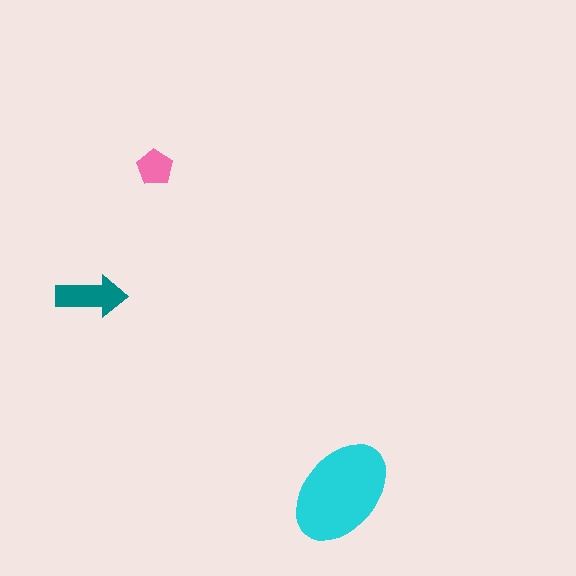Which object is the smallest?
The pink pentagon.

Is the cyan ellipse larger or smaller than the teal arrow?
Larger.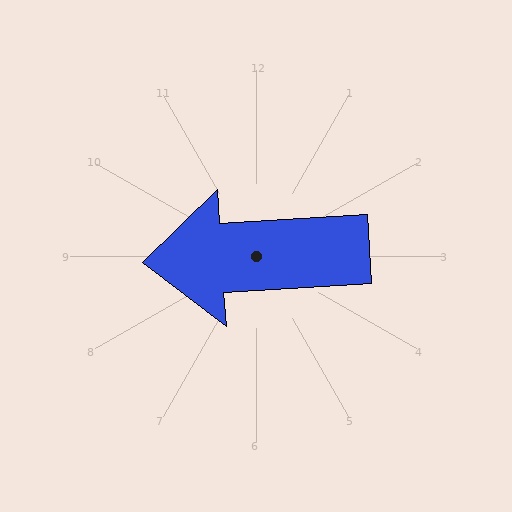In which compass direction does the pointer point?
West.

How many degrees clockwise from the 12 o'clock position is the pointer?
Approximately 266 degrees.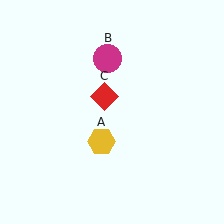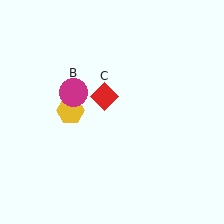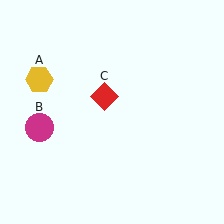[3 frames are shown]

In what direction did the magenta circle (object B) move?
The magenta circle (object B) moved down and to the left.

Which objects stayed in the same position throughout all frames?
Red diamond (object C) remained stationary.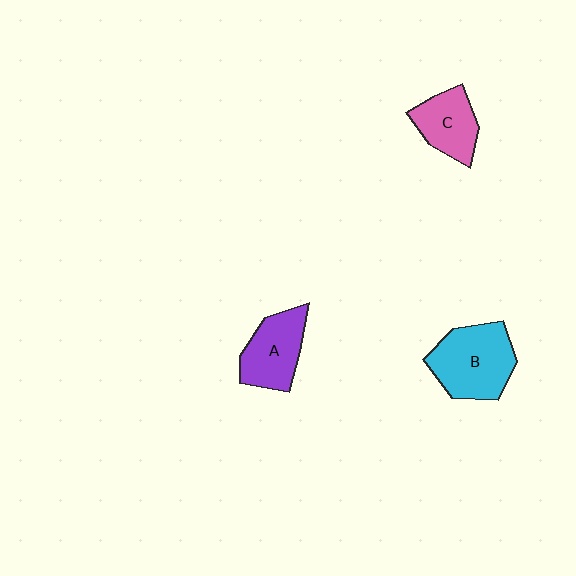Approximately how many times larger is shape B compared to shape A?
Approximately 1.3 times.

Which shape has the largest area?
Shape B (cyan).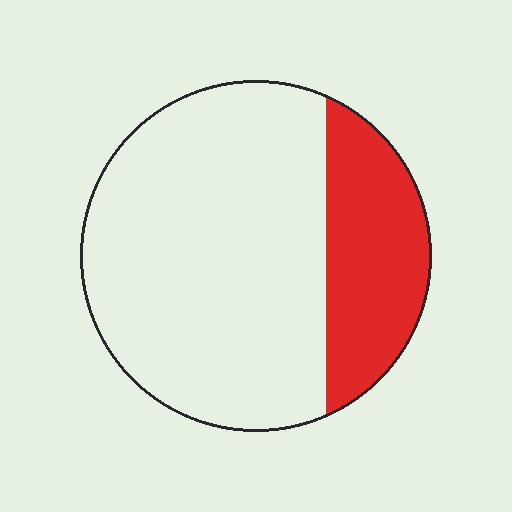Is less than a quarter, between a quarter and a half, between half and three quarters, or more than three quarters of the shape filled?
Between a quarter and a half.